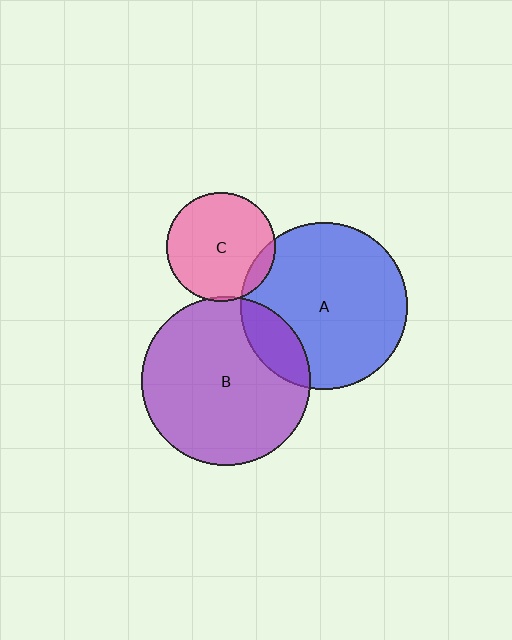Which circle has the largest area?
Circle B (purple).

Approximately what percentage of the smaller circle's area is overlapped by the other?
Approximately 10%.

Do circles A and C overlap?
Yes.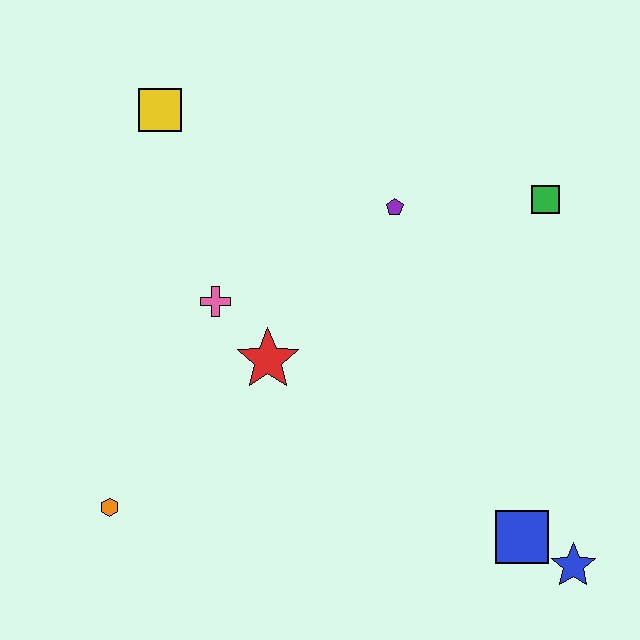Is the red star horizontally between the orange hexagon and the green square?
Yes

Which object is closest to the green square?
The purple pentagon is closest to the green square.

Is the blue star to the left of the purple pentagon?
No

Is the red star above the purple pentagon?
No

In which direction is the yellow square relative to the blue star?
The yellow square is above the blue star.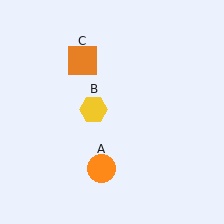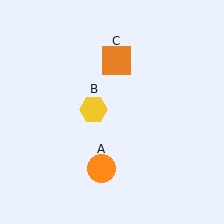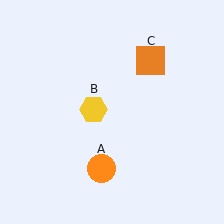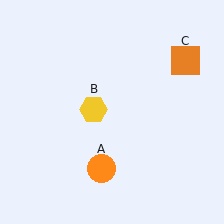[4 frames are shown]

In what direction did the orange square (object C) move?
The orange square (object C) moved right.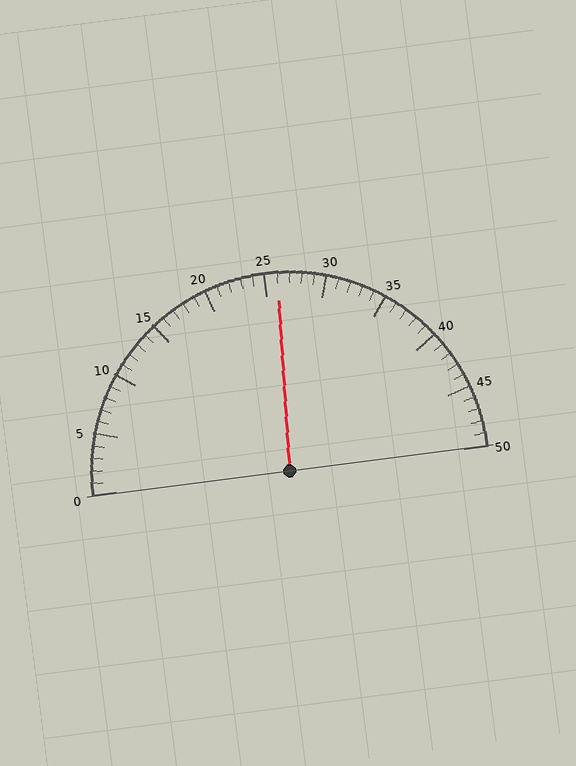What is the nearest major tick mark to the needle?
The nearest major tick mark is 25.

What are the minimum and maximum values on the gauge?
The gauge ranges from 0 to 50.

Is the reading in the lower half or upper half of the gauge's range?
The reading is in the upper half of the range (0 to 50).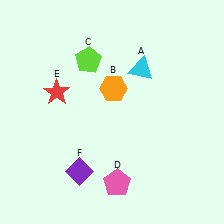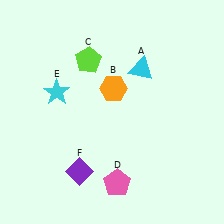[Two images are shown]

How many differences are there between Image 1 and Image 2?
There is 1 difference between the two images.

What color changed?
The star (E) changed from red in Image 1 to cyan in Image 2.